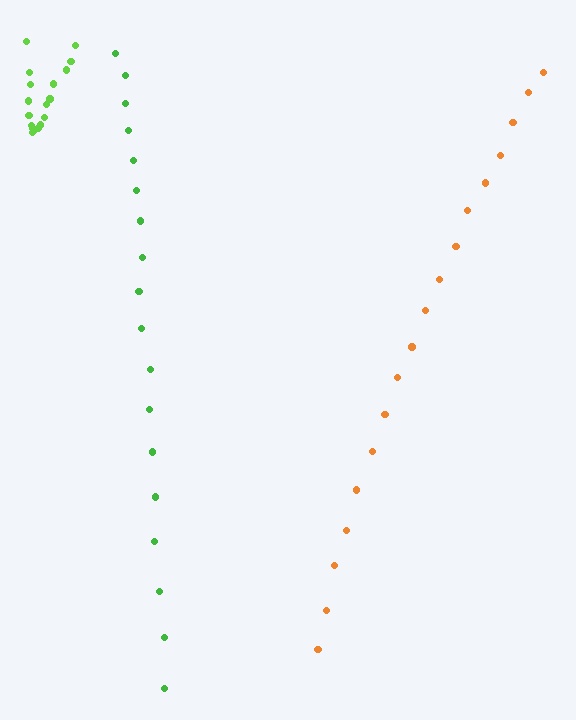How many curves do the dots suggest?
There are 3 distinct paths.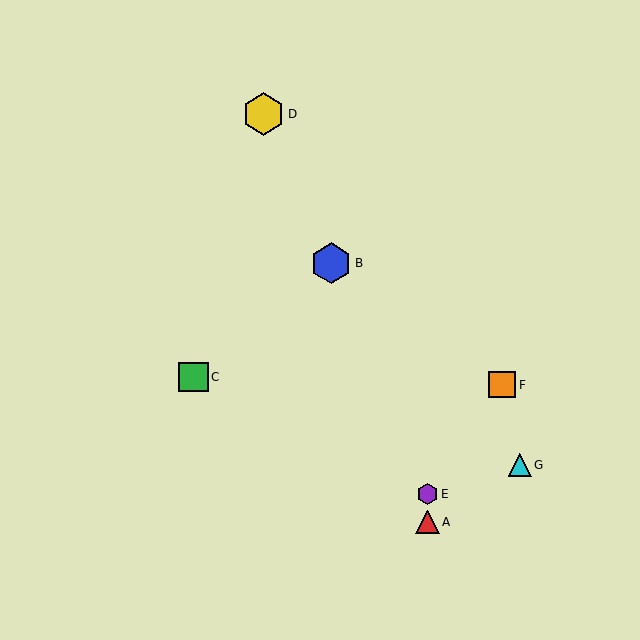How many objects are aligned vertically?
2 objects (A, E) are aligned vertically.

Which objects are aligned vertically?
Objects A, E are aligned vertically.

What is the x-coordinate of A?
Object A is at x≈428.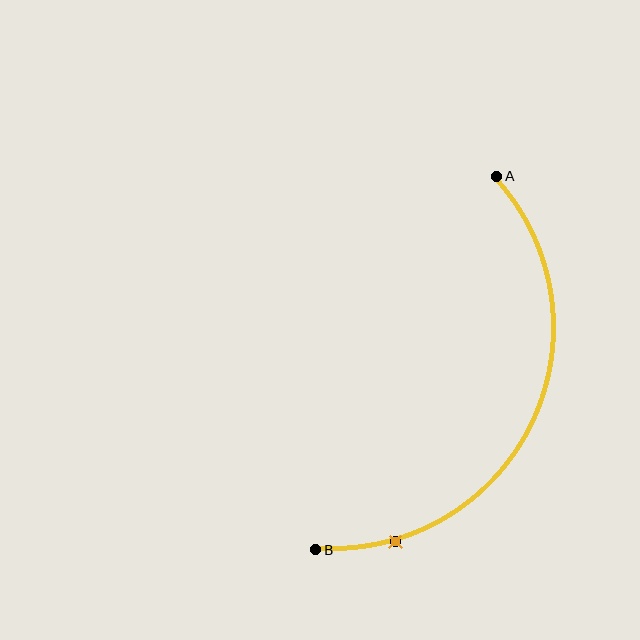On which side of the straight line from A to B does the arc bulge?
The arc bulges to the right of the straight line connecting A and B.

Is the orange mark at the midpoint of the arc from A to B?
No. The orange mark lies on the arc but is closer to endpoint B. The arc midpoint would be at the point on the curve equidistant along the arc from both A and B.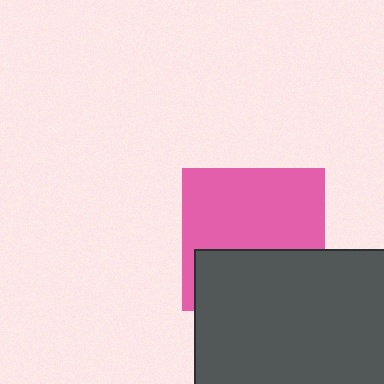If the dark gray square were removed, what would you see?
You would see the complete pink square.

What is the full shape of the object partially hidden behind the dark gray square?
The partially hidden object is a pink square.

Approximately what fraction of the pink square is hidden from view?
Roughly 39% of the pink square is hidden behind the dark gray square.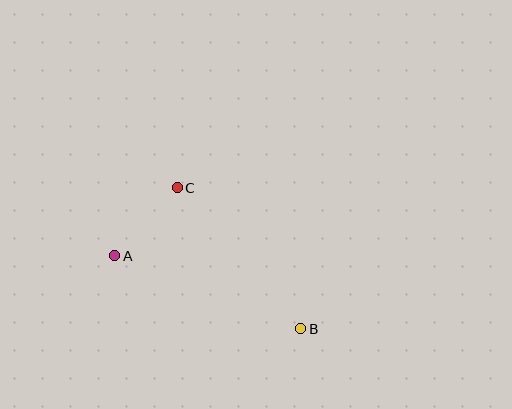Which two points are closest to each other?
Points A and C are closest to each other.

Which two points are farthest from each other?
Points A and B are farthest from each other.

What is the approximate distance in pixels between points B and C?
The distance between B and C is approximately 187 pixels.